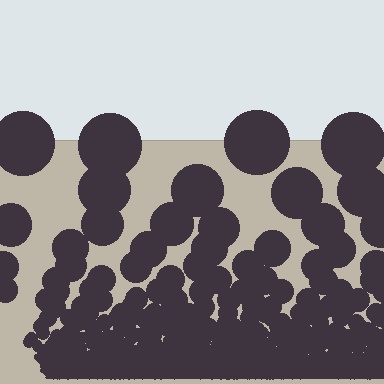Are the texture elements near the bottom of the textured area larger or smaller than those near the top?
Smaller. The gradient is inverted — elements near the bottom are smaller and denser.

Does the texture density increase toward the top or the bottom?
Density increases toward the bottom.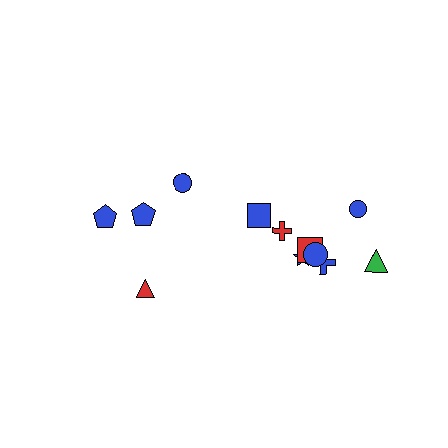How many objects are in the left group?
There are 4 objects.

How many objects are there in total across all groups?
There are 12 objects.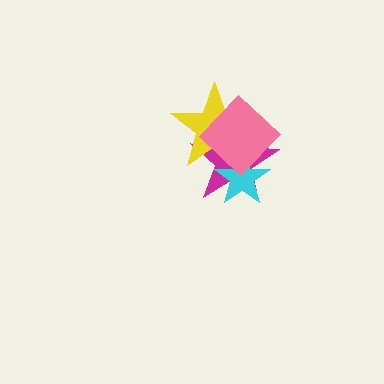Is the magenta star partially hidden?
Yes, it is partially covered by another shape.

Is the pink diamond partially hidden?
No, no other shape covers it.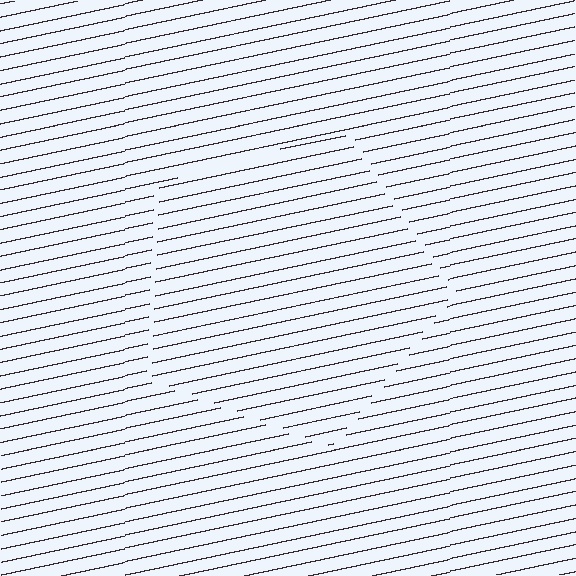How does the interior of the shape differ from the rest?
The interior of the shape contains the same grating, shifted by half a period — the contour is defined by the phase discontinuity where line-ends from the inner and outer gratings abut.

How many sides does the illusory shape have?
5 sides — the line-ends trace a pentagon.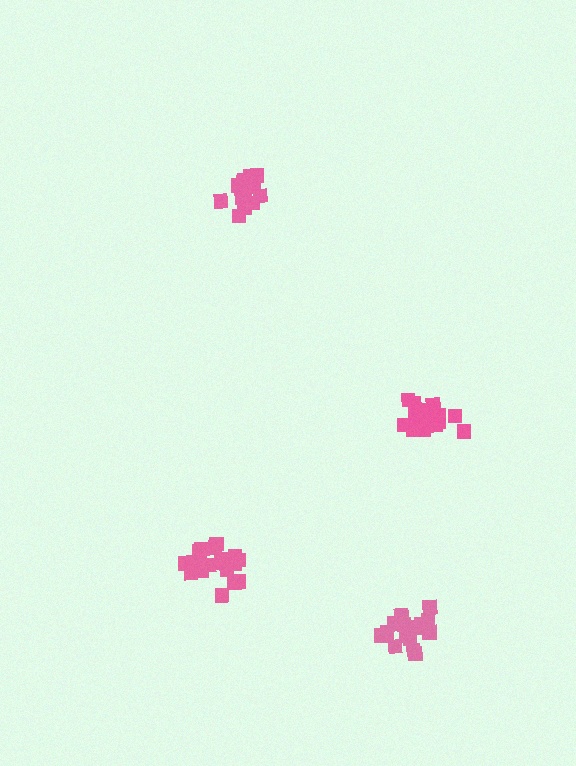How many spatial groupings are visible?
There are 4 spatial groupings.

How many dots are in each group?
Group 1: 21 dots, Group 2: 15 dots, Group 3: 20 dots, Group 4: 17 dots (73 total).